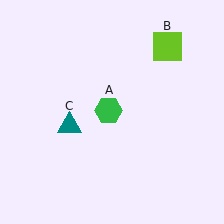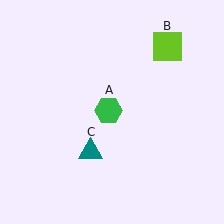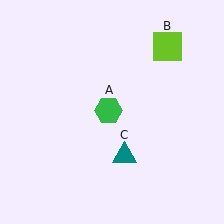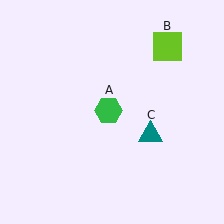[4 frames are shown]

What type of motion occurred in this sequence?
The teal triangle (object C) rotated counterclockwise around the center of the scene.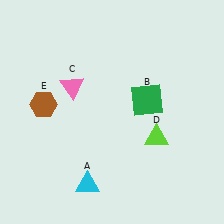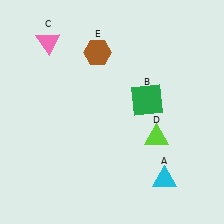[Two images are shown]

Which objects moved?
The objects that moved are: the cyan triangle (A), the pink triangle (C), the brown hexagon (E).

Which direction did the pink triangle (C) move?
The pink triangle (C) moved up.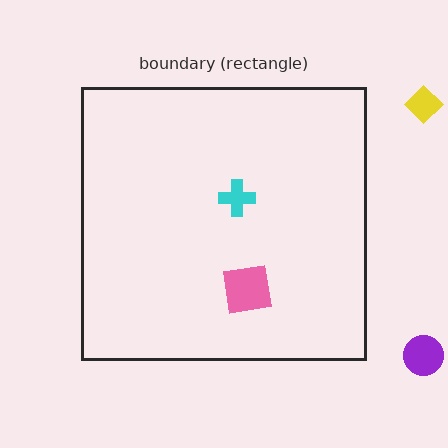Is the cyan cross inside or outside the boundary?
Inside.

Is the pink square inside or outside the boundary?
Inside.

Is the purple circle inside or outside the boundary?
Outside.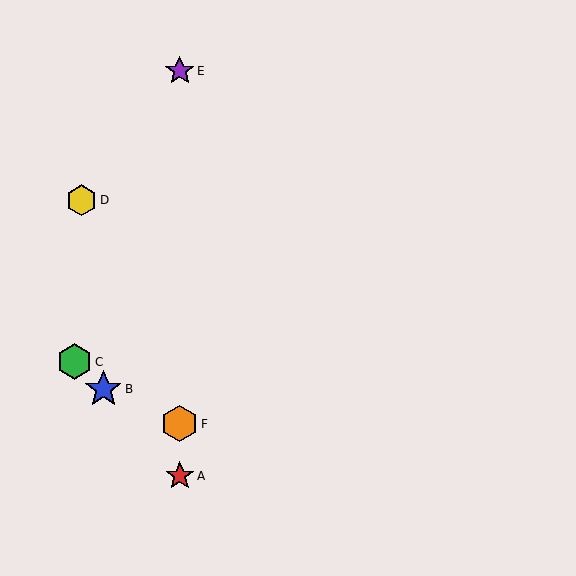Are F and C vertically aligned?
No, F is at x≈180 and C is at x≈74.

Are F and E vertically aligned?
Yes, both are at x≈180.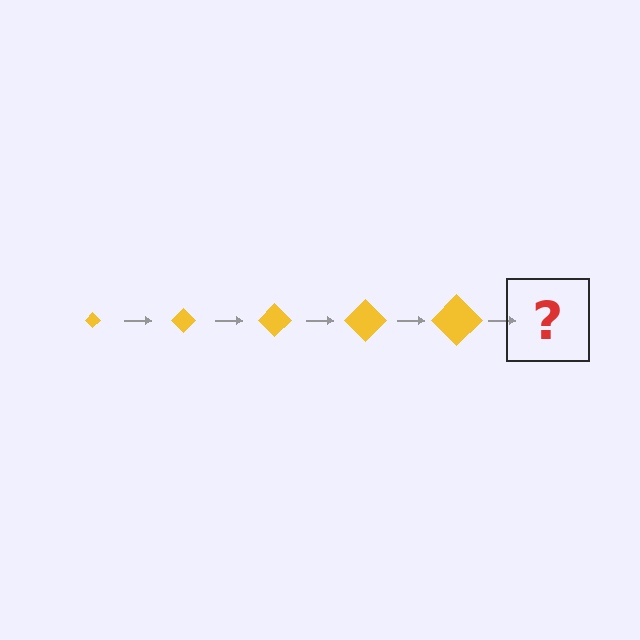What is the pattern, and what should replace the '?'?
The pattern is that the diamond gets progressively larger each step. The '?' should be a yellow diamond, larger than the previous one.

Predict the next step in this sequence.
The next step is a yellow diamond, larger than the previous one.